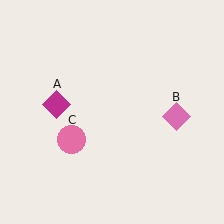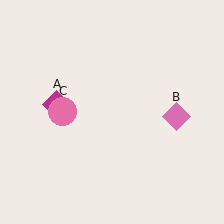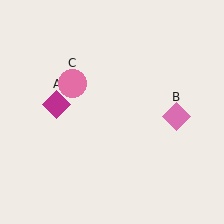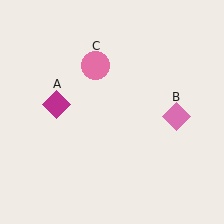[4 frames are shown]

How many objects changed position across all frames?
1 object changed position: pink circle (object C).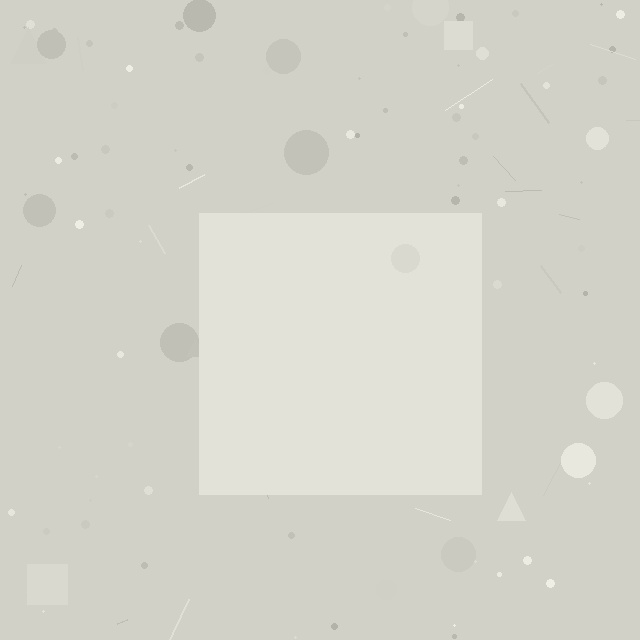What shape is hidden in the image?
A square is hidden in the image.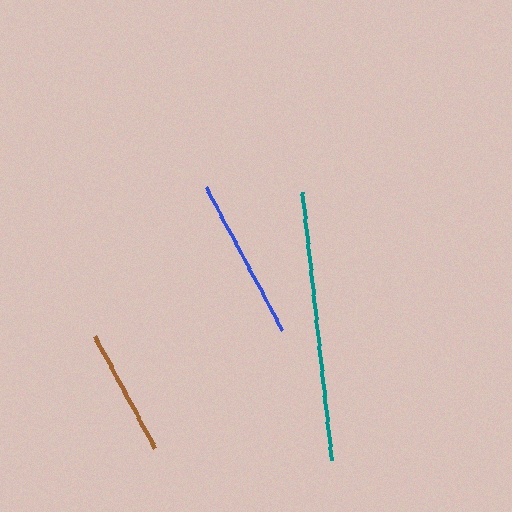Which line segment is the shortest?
The brown line is the shortest at approximately 127 pixels.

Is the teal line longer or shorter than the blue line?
The teal line is longer than the blue line.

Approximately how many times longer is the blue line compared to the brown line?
The blue line is approximately 1.3 times the length of the brown line.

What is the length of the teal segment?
The teal segment is approximately 270 pixels long.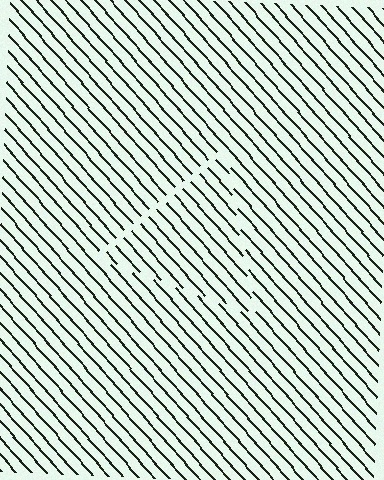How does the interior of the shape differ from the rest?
The interior of the shape contains the same grating, shifted by half a period — the contour is defined by the phase discontinuity where line-ends from the inner and outer gratings abut.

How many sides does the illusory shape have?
3 sides — the line-ends trace a triangle.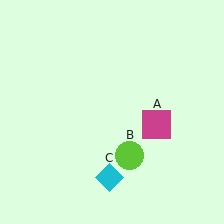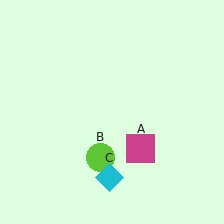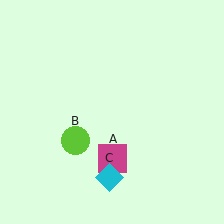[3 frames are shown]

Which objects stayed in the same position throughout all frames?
Cyan diamond (object C) remained stationary.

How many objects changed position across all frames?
2 objects changed position: magenta square (object A), lime circle (object B).